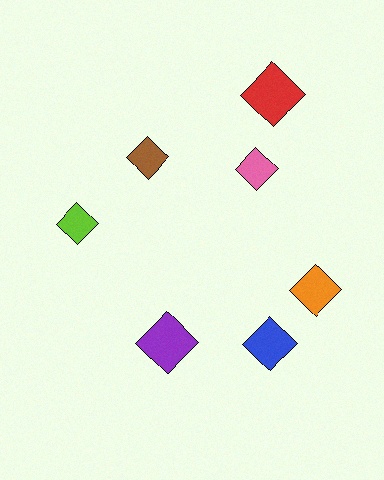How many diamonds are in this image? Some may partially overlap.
There are 7 diamonds.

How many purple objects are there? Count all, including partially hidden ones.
There is 1 purple object.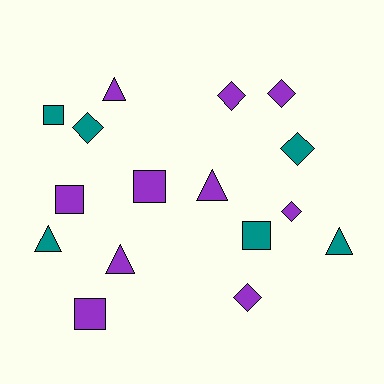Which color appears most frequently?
Purple, with 10 objects.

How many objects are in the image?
There are 16 objects.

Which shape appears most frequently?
Diamond, with 6 objects.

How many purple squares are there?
There are 3 purple squares.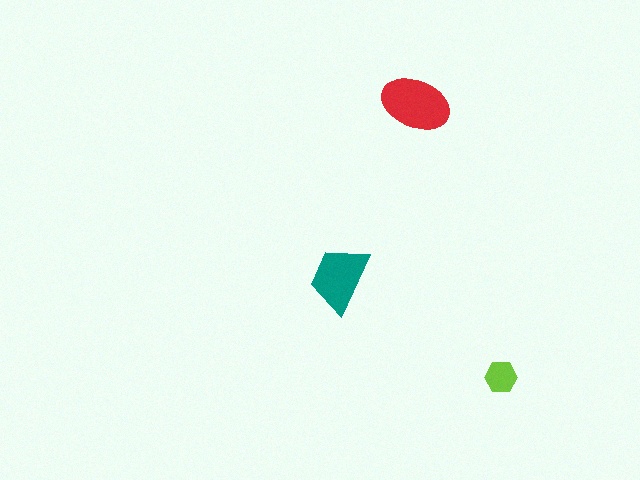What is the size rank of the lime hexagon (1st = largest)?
3rd.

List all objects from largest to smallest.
The red ellipse, the teal trapezoid, the lime hexagon.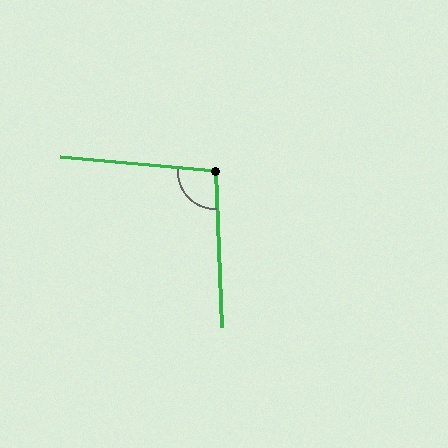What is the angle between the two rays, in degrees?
Approximately 97 degrees.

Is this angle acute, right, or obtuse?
It is obtuse.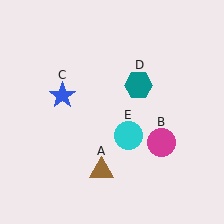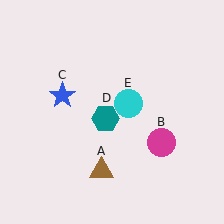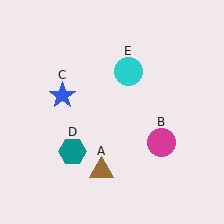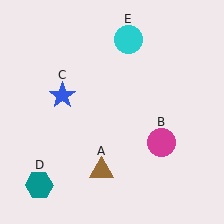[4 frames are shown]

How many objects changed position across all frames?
2 objects changed position: teal hexagon (object D), cyan circle (object E).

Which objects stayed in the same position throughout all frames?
Brown triangle (object A) and magenta circle (object B) and blue star (object C) remained stationary.